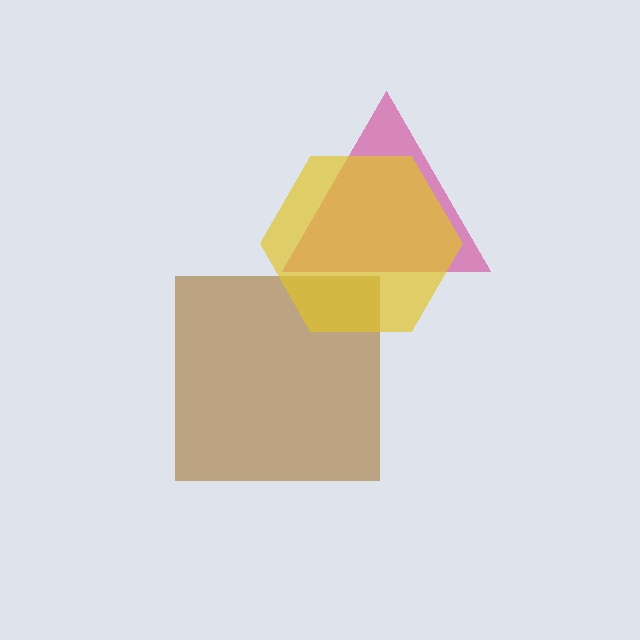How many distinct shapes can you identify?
There are 3 distinct shapes: a magenta triangle, a brown square, a yellow hexagon.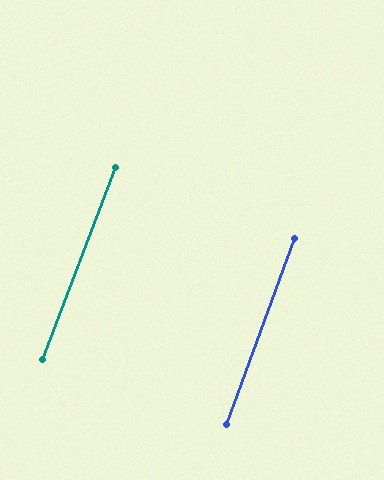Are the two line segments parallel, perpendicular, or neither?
Parallel — their directions differ by only 0.9°.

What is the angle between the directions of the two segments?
Approximately 1 degree.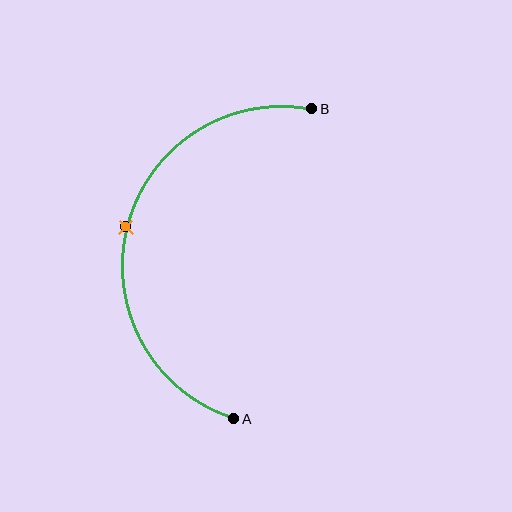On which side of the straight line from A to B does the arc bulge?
The arc bulges to the left of the straight line connecting A and B.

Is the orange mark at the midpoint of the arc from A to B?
Yes. The orange mark lies on the arc at equal arc-length from both A and B — it is the arc midpoint.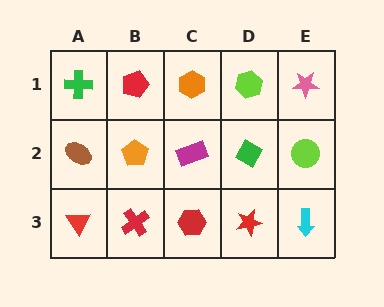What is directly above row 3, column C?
A magenta rectangle.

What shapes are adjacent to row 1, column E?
A lime circle (row 2, column E), a lime hexagon (row 1, column D).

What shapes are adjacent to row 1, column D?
A green diamond (row 2, column D), an orange hexagon (row 1, column C), a pink star (row 1, column E).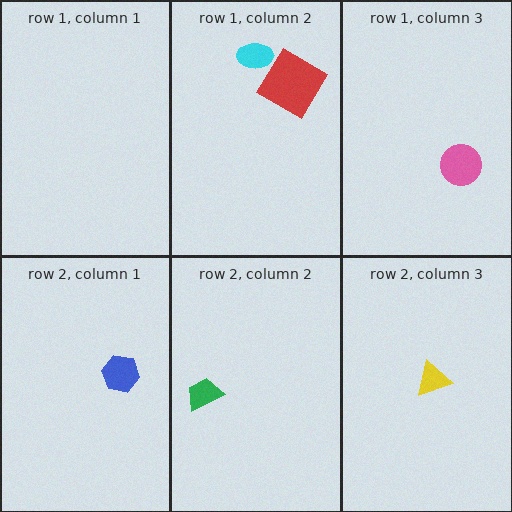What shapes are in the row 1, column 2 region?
The cyan ellipse, the red diamond.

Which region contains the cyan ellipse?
The row 1, column 2 region.